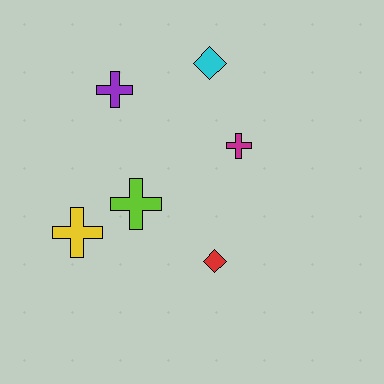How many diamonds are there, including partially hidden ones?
There are 2 diamonds.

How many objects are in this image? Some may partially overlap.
There are 6 objects.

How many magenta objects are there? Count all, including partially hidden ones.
There is 1 magenta object.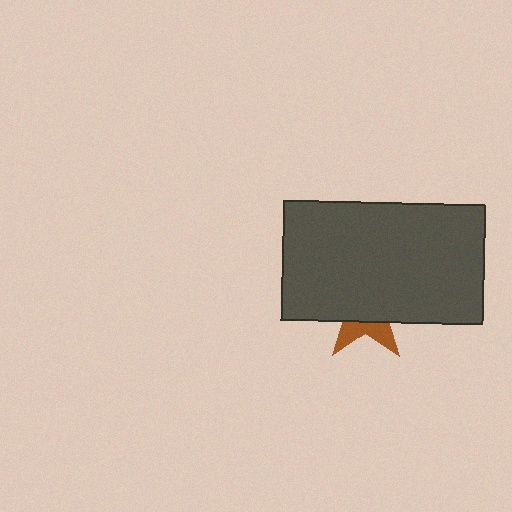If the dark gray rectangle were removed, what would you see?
You would see the complete brown star.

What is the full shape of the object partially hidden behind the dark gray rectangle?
The partially hidden object is a brown star.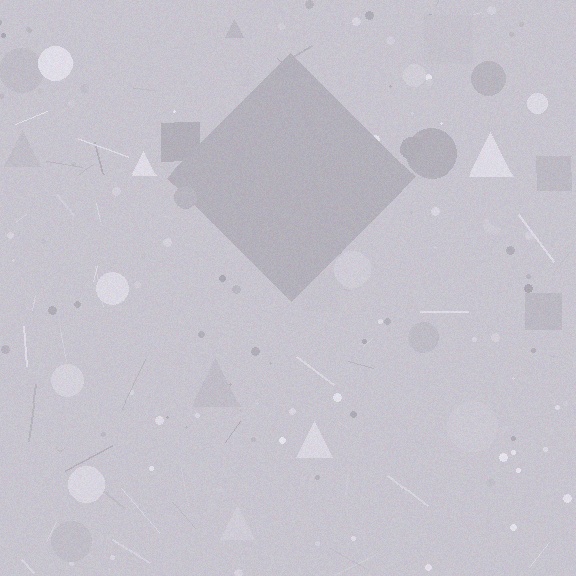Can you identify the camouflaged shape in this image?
The camouflaged shape is a diamond.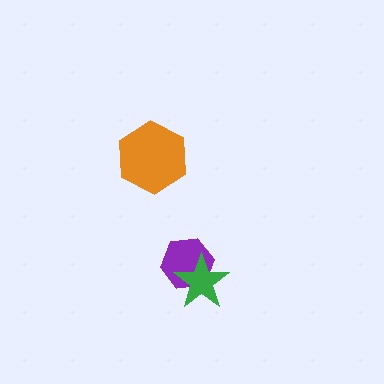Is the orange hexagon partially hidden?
No, no other shape covers it.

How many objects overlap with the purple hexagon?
1 object overlaps with the purple hexagon.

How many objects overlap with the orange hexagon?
0 objects overlap with the orange hexagon.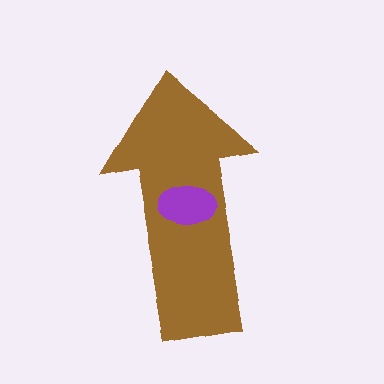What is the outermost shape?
The brown arrow.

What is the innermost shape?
The purple ellipse.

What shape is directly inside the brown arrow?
The purple ellipse.